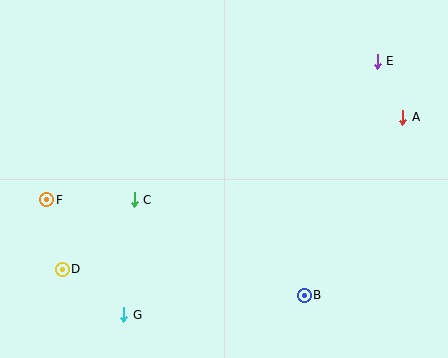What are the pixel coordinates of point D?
Point D is at (62, 269).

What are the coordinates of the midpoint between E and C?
The midpoint between E and C is at (256, 130).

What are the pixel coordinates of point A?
Point A is at (403, 117).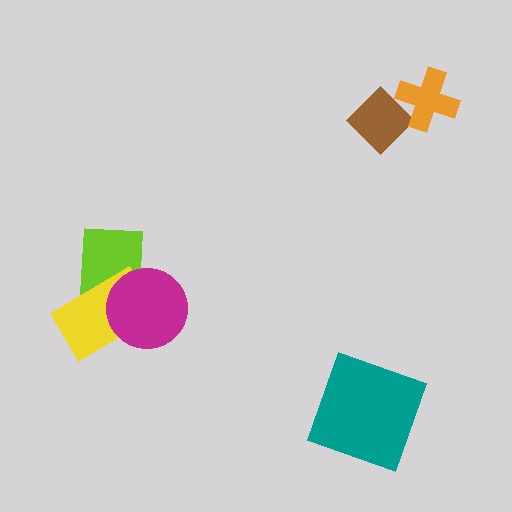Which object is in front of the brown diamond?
The orange cross is in front of the brown diamond.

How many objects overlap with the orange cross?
1 object overlaps with the orange cross.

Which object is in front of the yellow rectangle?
The magenta circle is in front of the yellow rectangle.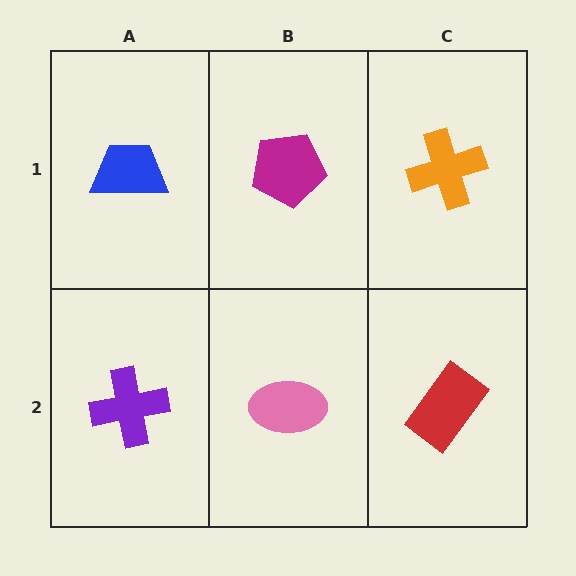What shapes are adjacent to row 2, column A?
A blue trapezoid (row 1, column A), a pink ellipse (row 2, column B).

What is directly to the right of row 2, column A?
A pink ellipse.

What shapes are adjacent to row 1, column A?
A purple cross (row 2, column A), a magenta pentagon (row 1, column B).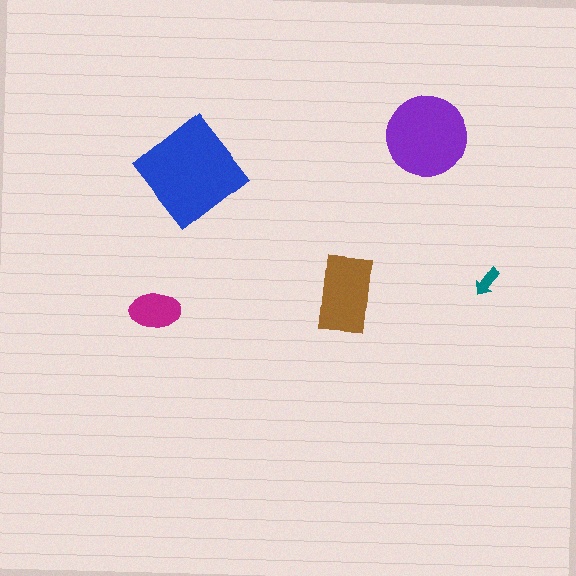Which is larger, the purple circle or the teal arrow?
The purple circle.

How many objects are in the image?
There are 5 objects in the image.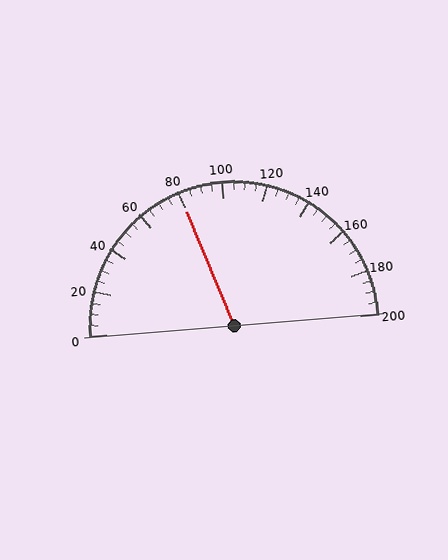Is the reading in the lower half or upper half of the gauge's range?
The reading is in the lower half of the range (0 to 200).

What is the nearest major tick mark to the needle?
The nearest major tick mark is 80.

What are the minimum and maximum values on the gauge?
The gauge ranges from 0 to 200.